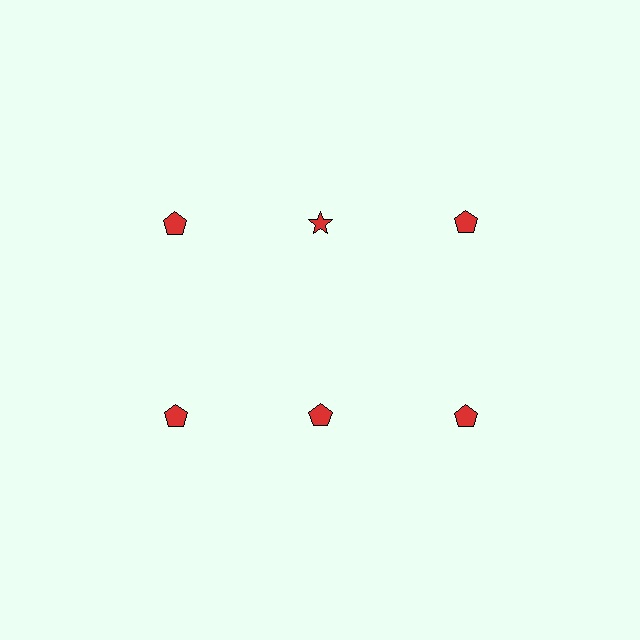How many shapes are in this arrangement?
There are 6 shapes arranged in a grid pattern.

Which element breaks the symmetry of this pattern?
The red star in the top row, second from left column breaks the symmetry. All other shapes are red pentagons.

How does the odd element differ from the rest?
It has a different shape: star instead of pentagon.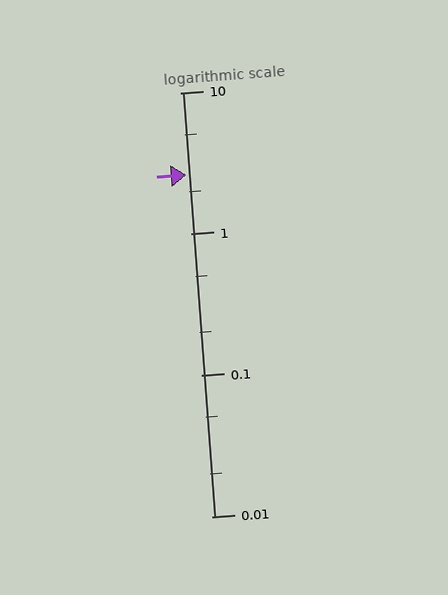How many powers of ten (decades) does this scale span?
The scale spans 3 decades, from 0.01 to 10.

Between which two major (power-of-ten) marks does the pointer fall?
The pointer is between 1 and 10.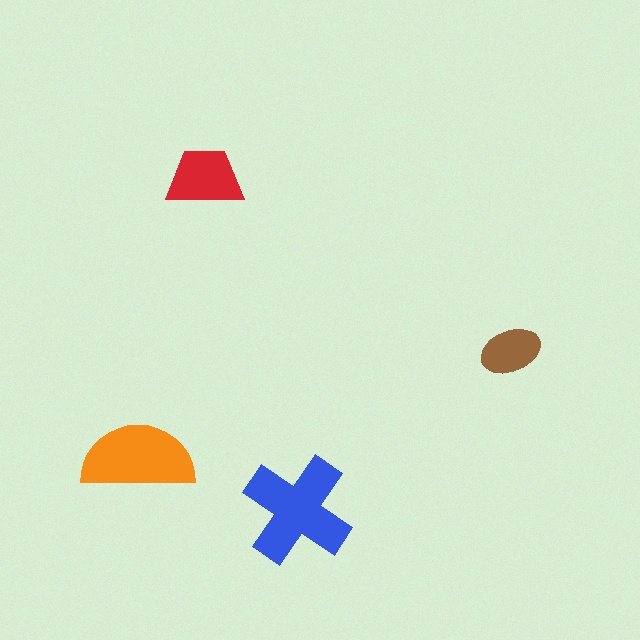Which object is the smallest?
The brown ellipse.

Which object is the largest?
The blue cross.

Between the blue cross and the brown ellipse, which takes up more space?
The blue cross.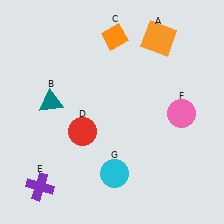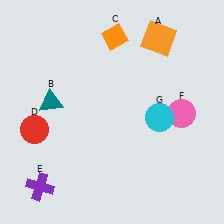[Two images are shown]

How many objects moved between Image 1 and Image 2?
2 objects moved between the two images.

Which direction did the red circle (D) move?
The red circle (D) moved left.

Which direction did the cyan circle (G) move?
The cyan circle (G) moved up.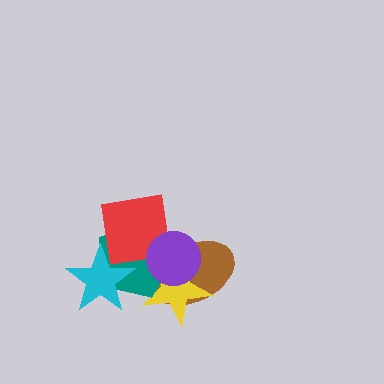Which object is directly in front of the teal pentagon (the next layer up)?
The red square is directly in front of the teal pentagon.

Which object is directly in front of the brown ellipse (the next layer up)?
The yellow star is directly in front of the brown ellipse.